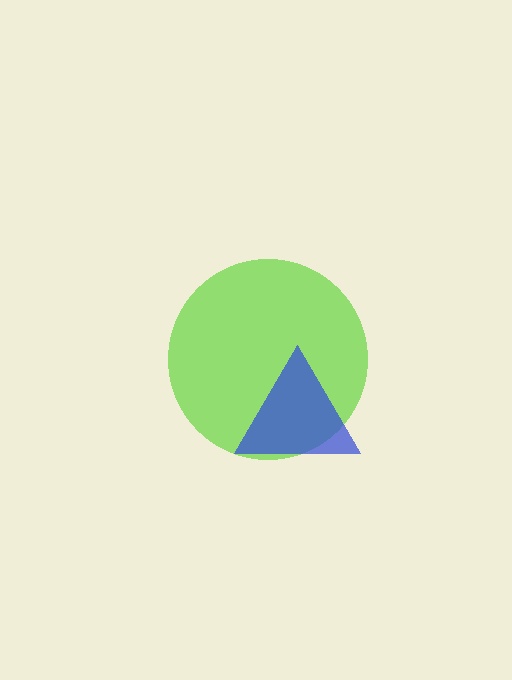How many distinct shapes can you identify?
There are 2 distinct shapes: a lime circle, a blue triangle.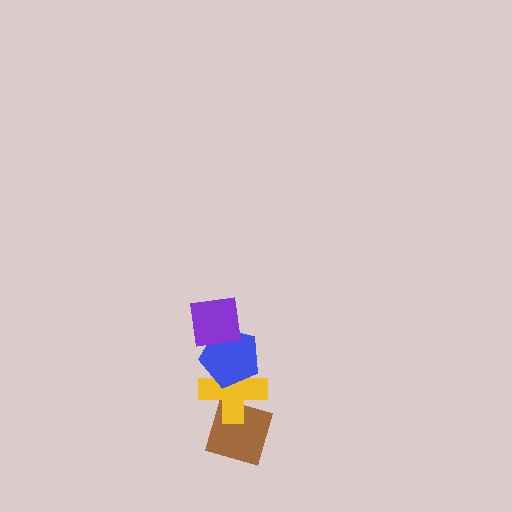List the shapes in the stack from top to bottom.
From top to bottom: the purple square, the blue pentagon, the yellow cross, the brown diamond.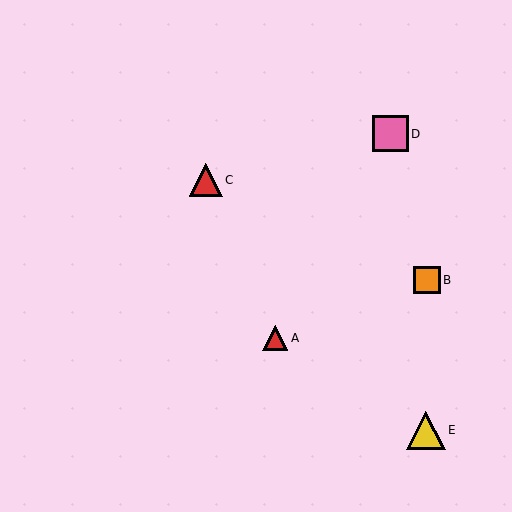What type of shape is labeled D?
Shape D is a pink square.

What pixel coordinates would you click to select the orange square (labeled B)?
Click at (427, 280) to select the orange square B.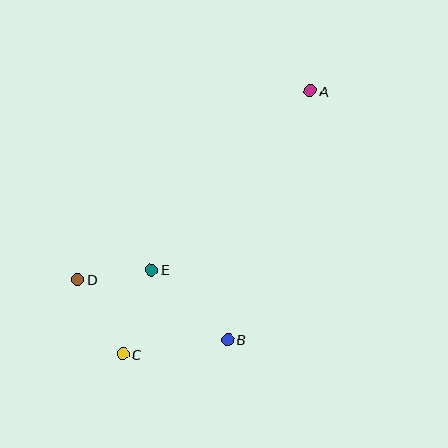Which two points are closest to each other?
Points D and E are closest to each other.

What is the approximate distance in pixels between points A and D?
The distance between A and D is approximately 299 pixels.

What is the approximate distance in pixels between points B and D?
The distance between B and D is approximately 161 pixels.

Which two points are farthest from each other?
Points A and C are farthest from each other.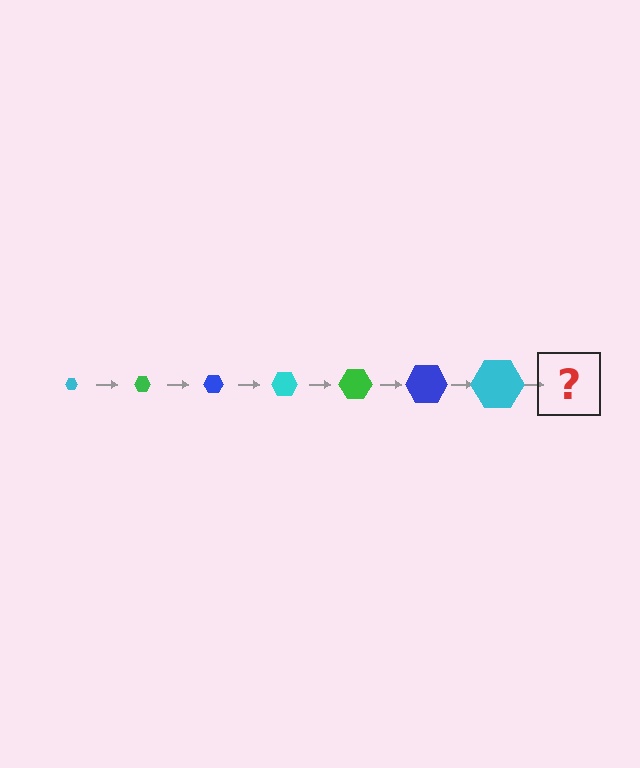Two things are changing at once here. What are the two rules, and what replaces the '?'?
The two rules are that the hexagon grows larger each step and the color cycles through cyan, green, and blue. The '?' should be a green hexagon, larger than the previous one.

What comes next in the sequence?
The next element should be a green hexagon, larger than the previous one.